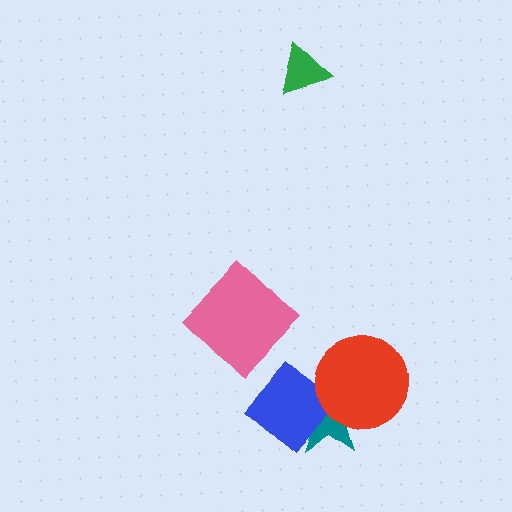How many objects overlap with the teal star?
2 objects overlap with the teal star.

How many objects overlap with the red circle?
1 object overlaps with the red circle.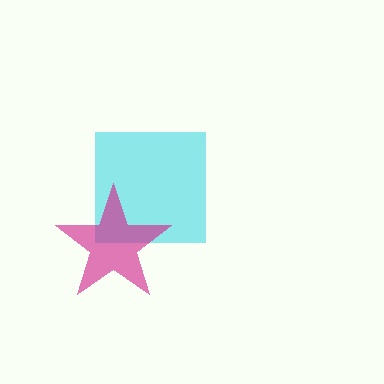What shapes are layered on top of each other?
The layered shapes are: a cyan square, a magenta star.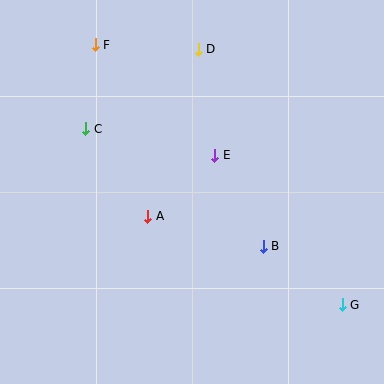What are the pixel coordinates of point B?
Point B is at (263, 246).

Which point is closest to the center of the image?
Point E at (215, 155) is closest to the center.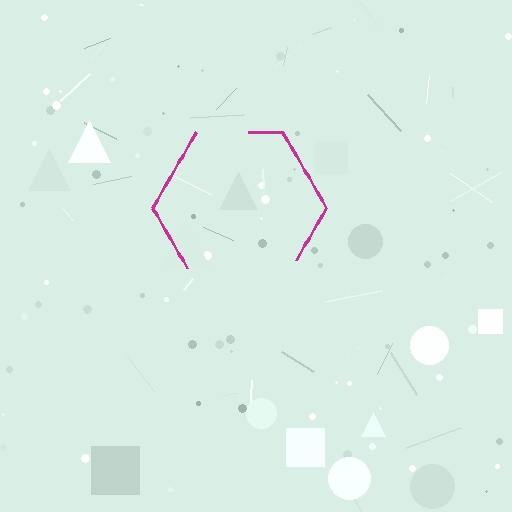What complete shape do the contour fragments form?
The contour fragments form a hexagon.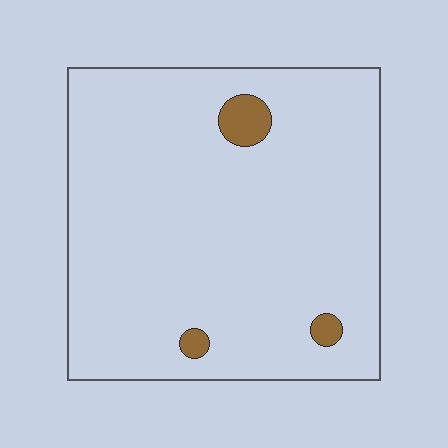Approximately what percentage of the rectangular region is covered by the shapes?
Approximately 5%.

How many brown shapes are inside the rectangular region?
3.